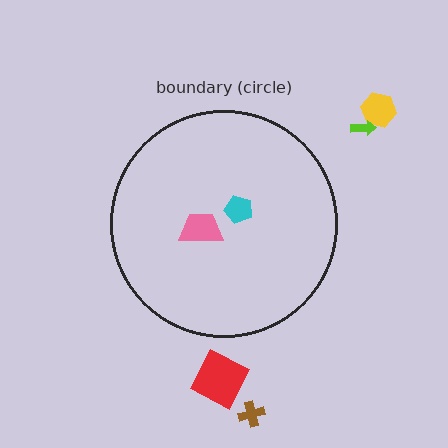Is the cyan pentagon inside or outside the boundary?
Inside.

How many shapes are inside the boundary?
2 inside, 4 outside.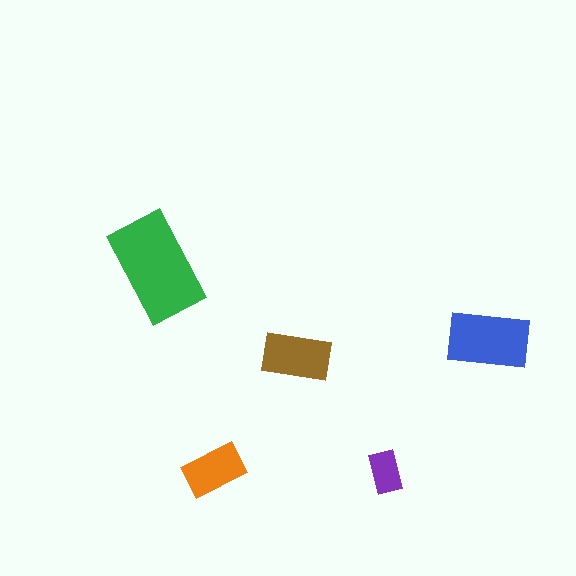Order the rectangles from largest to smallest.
the green one, the blue one, the brown one, the orange one, the purple one.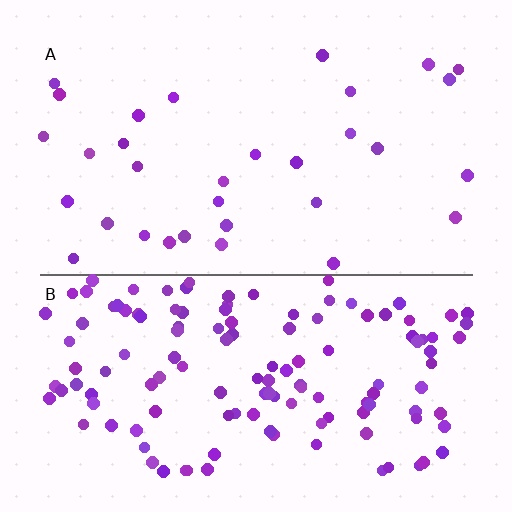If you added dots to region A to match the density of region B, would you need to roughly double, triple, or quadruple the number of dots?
Approximately quadruple.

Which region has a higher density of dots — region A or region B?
B (the bottom).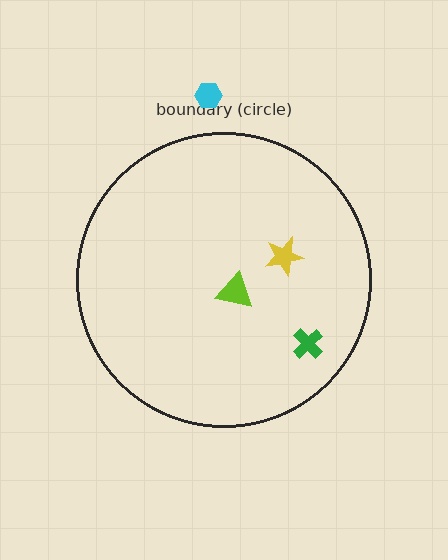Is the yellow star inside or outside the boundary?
Inside.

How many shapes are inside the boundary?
3 inside, 1 outside.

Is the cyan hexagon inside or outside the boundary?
Outside.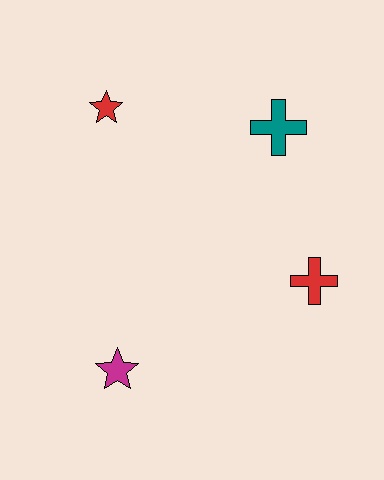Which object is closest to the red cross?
The teal cross is closest to the red cross.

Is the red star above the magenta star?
Yes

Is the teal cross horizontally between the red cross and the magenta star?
Yes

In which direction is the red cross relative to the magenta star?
The red cross is to the right of the magenta star.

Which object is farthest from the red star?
The red cross is farthest from the red star.